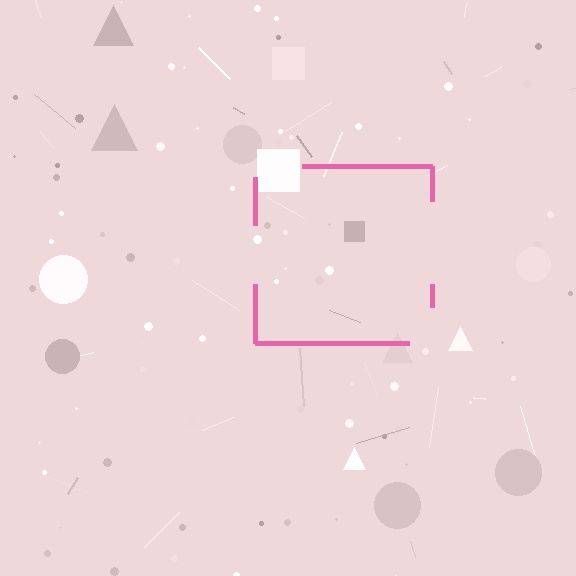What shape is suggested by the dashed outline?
The dashed outline suggests a square.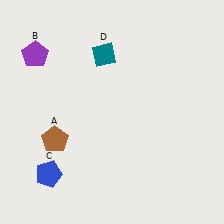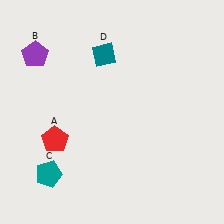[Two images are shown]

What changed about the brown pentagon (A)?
In Image 1, A is brown. In Image 2, it changed to red.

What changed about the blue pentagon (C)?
In Image 1, C is blue. In Image 2, it changed to teal.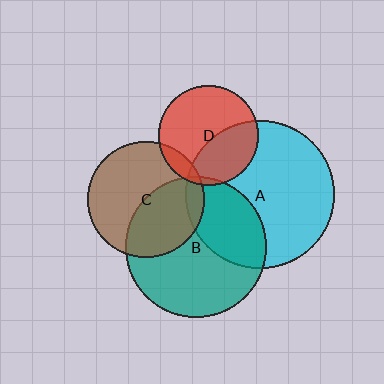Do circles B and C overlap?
Yes.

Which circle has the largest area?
Circle A (cyan).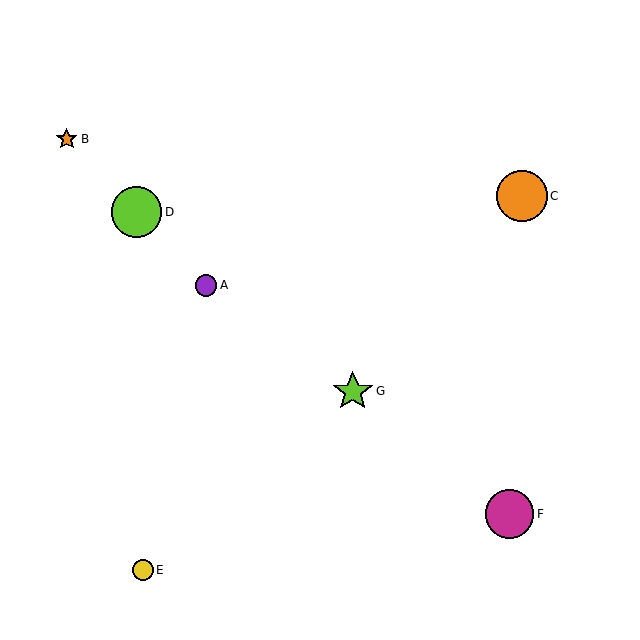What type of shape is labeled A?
Shape A is a purple circle.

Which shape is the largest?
The orange circle (labeled C) is the largest.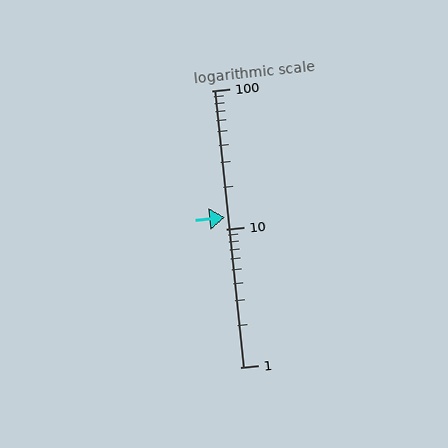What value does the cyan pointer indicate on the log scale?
The pointer indicates approximately 12.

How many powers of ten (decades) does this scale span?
The scale spans 2 decades, from 1 to 100.